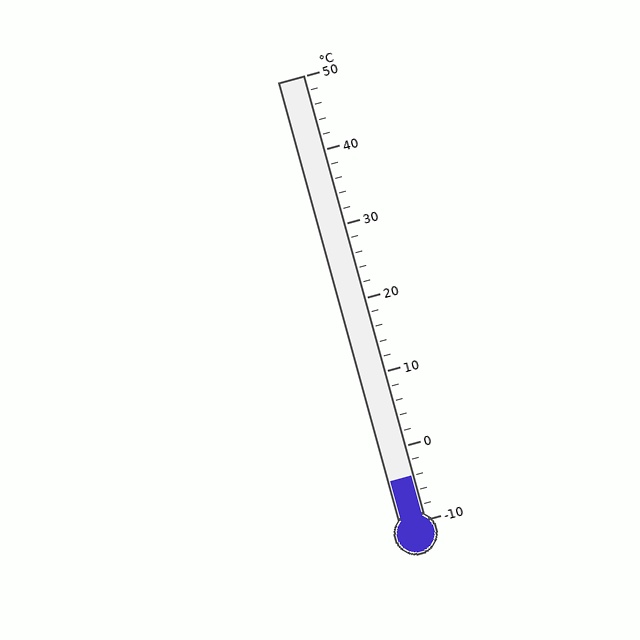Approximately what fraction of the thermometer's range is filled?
The thermometer is filled to approximately 10% of its range.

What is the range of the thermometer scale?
The thermometer scale ranges from -10°C to 50°C.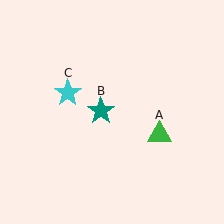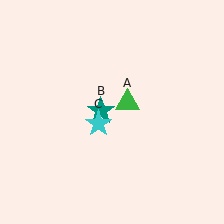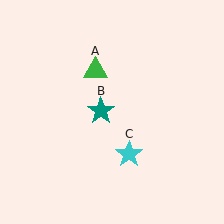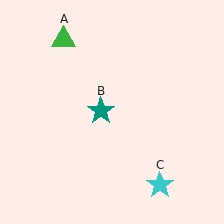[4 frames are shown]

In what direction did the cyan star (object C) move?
The cyan star (object C) moved down and to the right.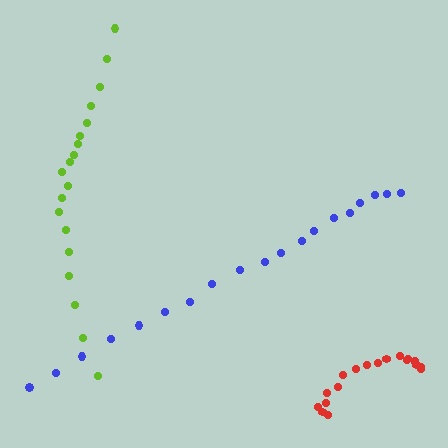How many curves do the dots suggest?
There are 3 distinct paths.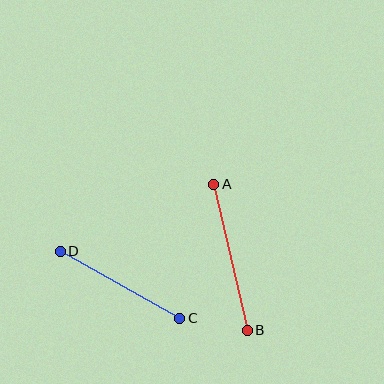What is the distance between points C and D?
The distance is approximately 137 pixels.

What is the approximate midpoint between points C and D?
The midpoint is at approximately (120, 285) pixels.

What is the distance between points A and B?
The distance is approximately 150 pixels.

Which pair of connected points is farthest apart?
Points A and B are farthest apart.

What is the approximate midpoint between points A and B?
The midpoint is at approximately (230, 257) pixels.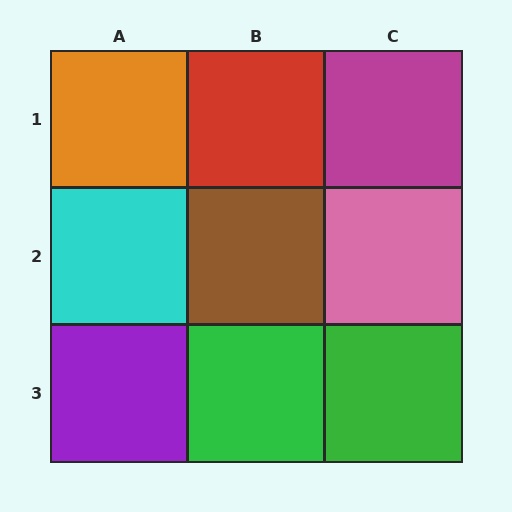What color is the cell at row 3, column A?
Purple.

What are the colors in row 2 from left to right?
Cyan, brown, pink.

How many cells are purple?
1 cell is purple.